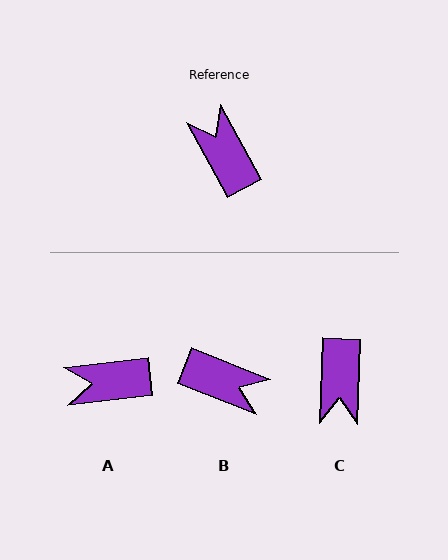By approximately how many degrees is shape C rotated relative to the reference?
Approximately 150 degrees counter-clockwise.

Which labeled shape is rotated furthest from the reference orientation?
C, about 150 degrees away.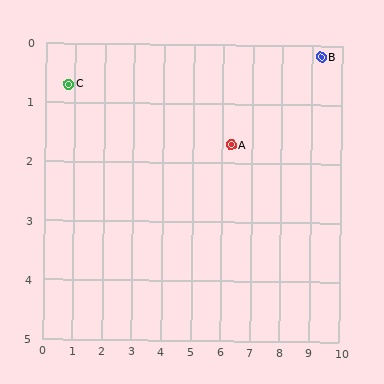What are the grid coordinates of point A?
Point A is at approximately (6.3, 1.7).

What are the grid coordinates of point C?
Point C is at approximately (0.8, 0.7).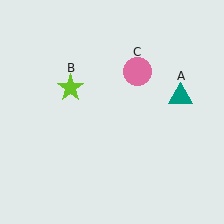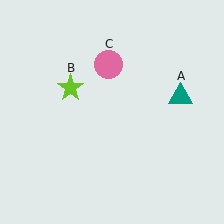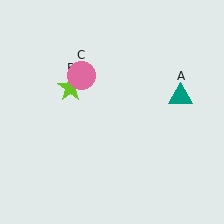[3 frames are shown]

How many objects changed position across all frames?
1 object changed position: pink circle (object C).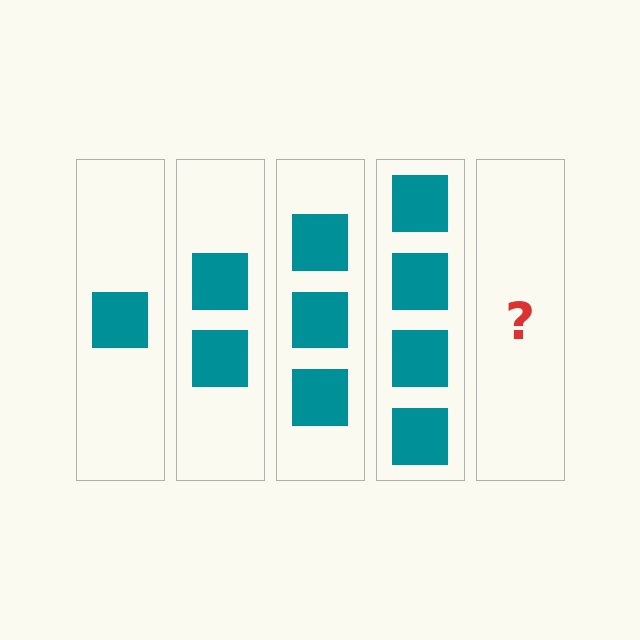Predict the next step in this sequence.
The next step is 5 squares.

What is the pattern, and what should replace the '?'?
The pattern is that each step adds one more square. The '?' should be 5 squares.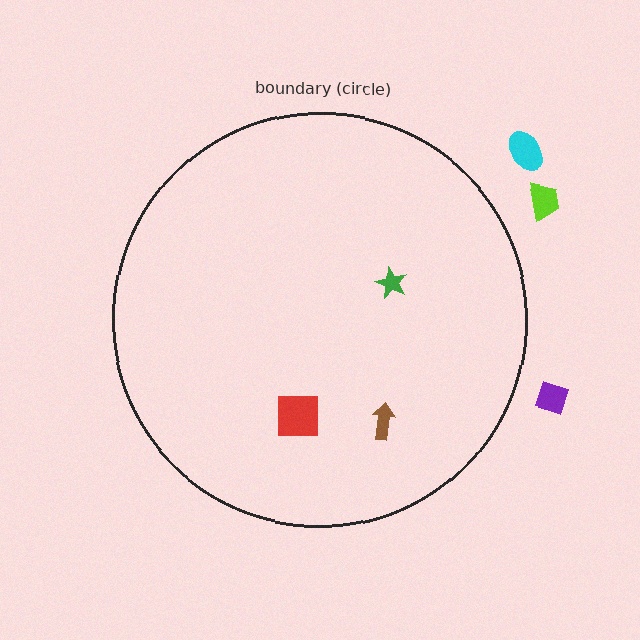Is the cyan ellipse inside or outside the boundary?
Outside.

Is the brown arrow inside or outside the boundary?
Inside.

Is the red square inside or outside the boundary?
Inside.